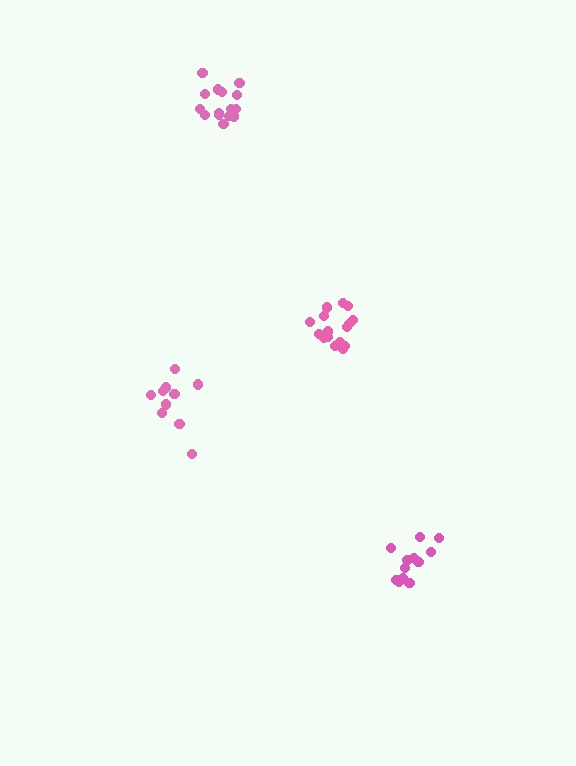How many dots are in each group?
Group 1: 15 dots, Group 2: 10 dots, Group 3: 16 dots, Group 4: 12 dots (53 total).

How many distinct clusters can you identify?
There are 4 distinct clusters.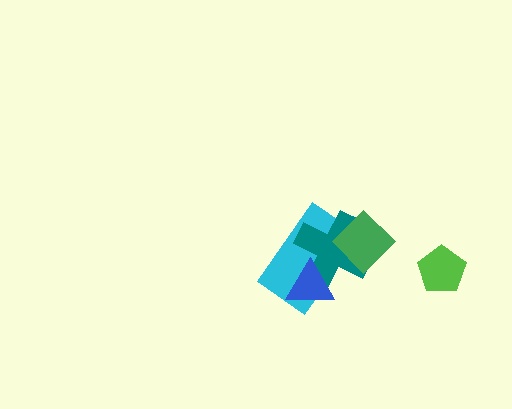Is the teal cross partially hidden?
Yes, it is partially covered by another shape.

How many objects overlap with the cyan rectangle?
3 objects overlap with the cyan rectangle.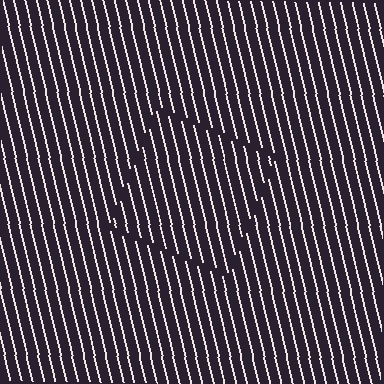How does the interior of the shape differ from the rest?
The interior of the shape contains the same grating, shifted by half a period — the contour is defined by the phase discontinuity where line-ends from the inner and outer gratings abut.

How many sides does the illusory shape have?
4 sides — the line-ends trace a square.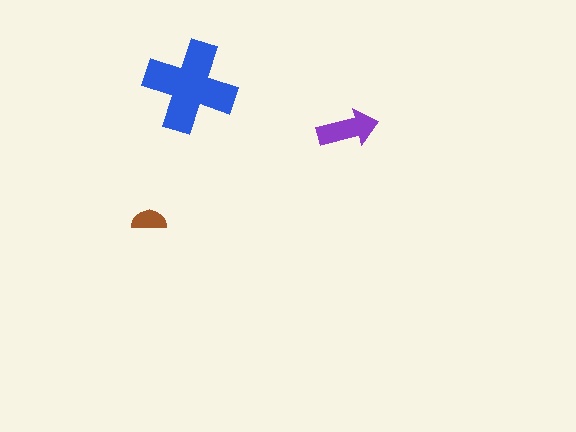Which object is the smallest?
The brown semicircle.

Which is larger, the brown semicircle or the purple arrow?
The purple arrow.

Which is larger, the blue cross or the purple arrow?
The blue cross.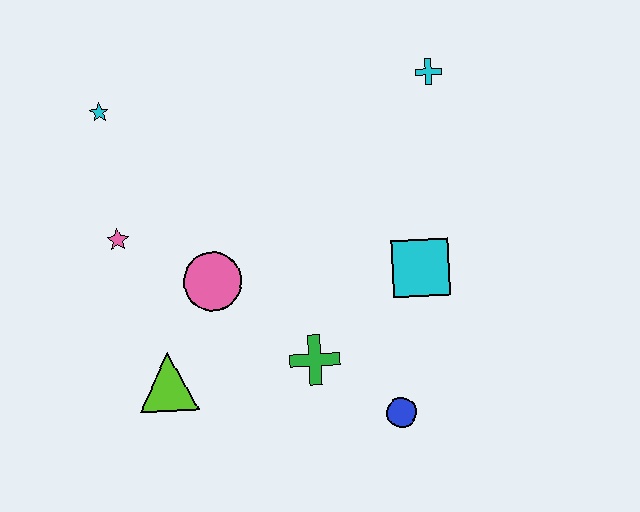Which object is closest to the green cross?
The blue circle is closest to the green cross.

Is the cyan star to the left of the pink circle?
Yes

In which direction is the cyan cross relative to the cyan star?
The cyan cross is to the right of the cyan star.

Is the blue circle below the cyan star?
Yes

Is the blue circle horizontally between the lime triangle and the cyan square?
Yes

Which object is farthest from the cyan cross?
The lime triangle is farthest from the cyan cross.